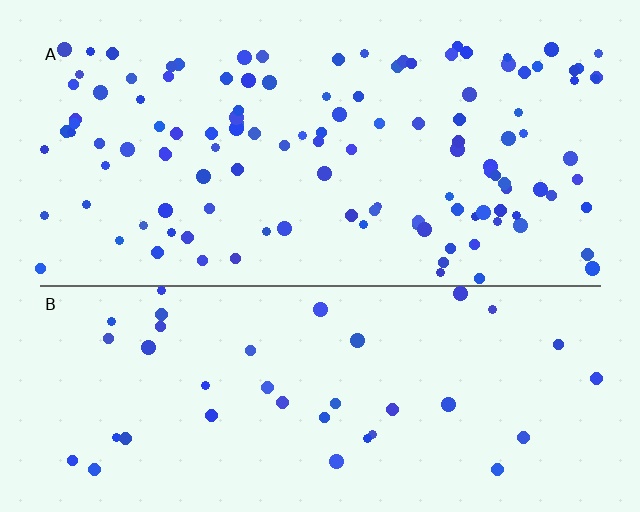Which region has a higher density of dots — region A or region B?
A (the top).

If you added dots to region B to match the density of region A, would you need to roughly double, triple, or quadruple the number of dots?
Approximately triple.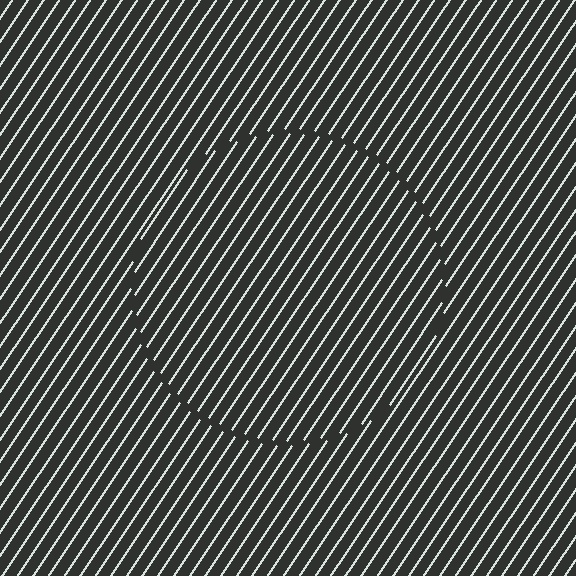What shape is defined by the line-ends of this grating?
An illusory circle. The interior of the shape contains the same grating, shifted by half a period — the contour is defined by the phase discontinuity where line-ends from the inner and outer gratings abut.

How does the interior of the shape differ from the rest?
The interior of the shape contains the same grating, shifted by half a period — the contour is defined by the phase discontinuity where line-ends from the inner and outer gratings abut.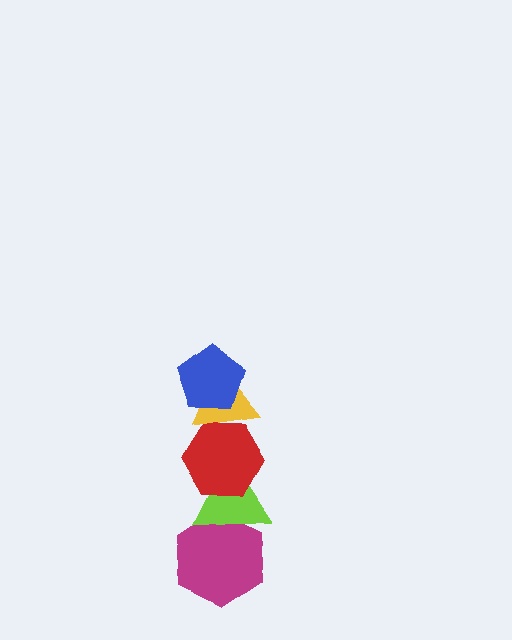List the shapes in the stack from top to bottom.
From top to bottom: the blue pentagon, the yellow triangle, the red hexagon, the lime triangle, the magenta hexagon.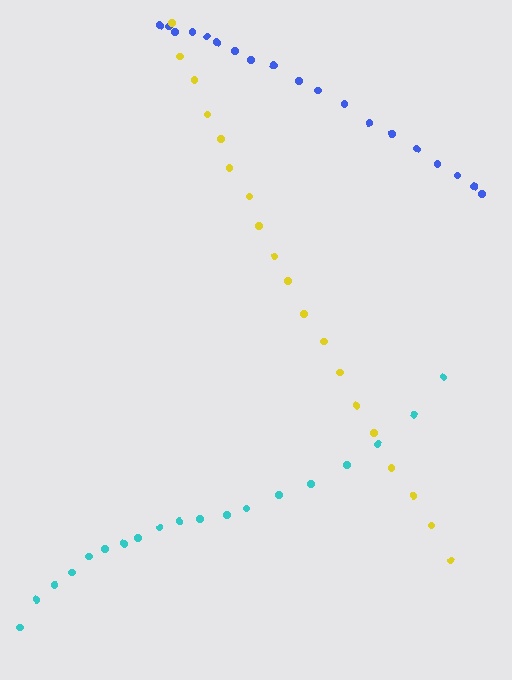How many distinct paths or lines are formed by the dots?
There are 3 distinct paths.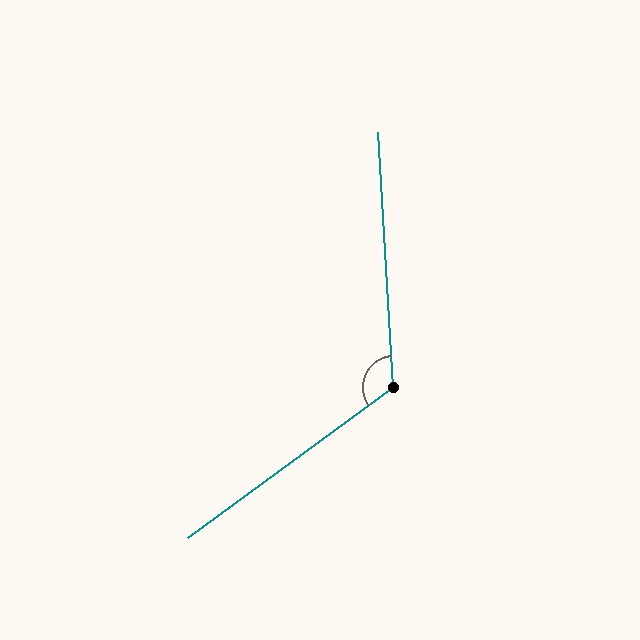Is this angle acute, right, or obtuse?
It is obtuse.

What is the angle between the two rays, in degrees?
Approximately 123 degrees.